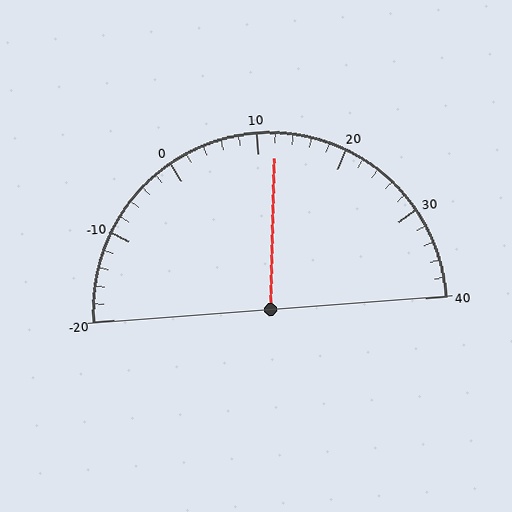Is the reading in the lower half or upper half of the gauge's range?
The reading is in the upper half of the range (-20 to 40).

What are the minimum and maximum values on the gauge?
The gauge ranges from -20 to 40.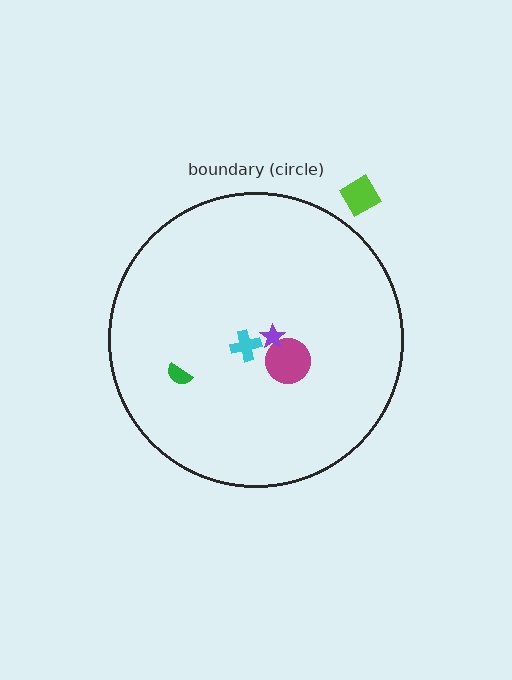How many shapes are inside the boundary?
4 inside, 1 outside.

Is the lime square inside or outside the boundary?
Outside.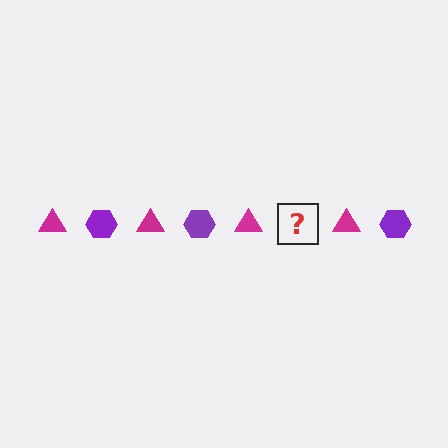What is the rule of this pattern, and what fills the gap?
The rule is that the pattern alternates between magenta triangle and purple hexagon. The gap should be filled with a purple hexagon.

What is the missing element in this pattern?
The missing element is a purple hexagon.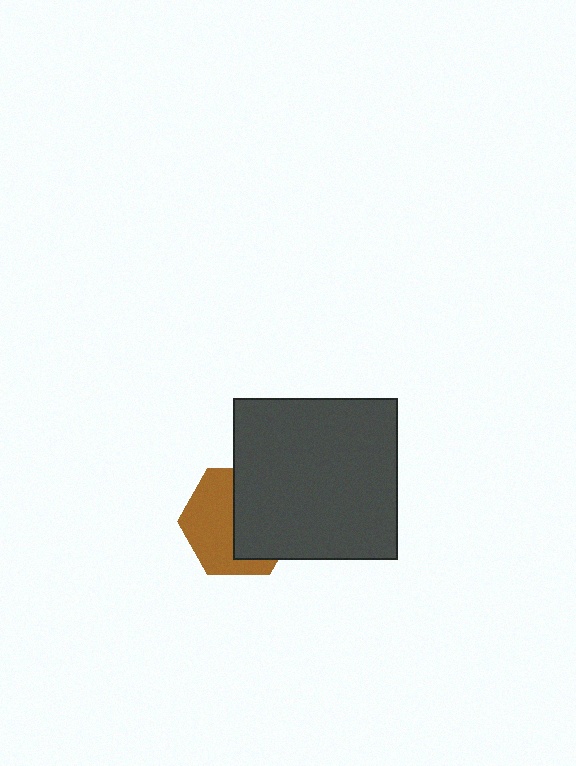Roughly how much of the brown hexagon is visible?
About half of it is visible (roughly 51%).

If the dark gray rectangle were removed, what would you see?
You would see the complete brown hexagon.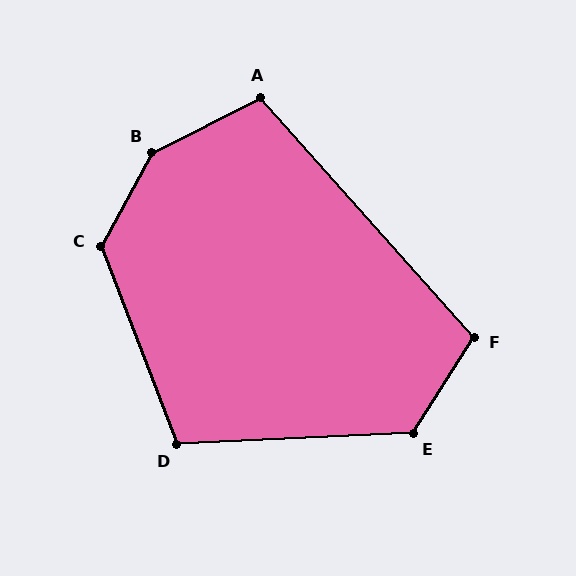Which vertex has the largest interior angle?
B, at approximately 145 degrees.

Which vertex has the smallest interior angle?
A, at approximately 105 degrees.